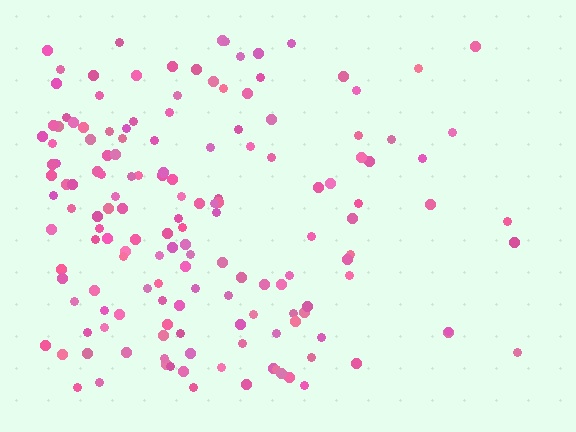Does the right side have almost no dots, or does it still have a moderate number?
Still a moderate number, just noticeably fewer than the left.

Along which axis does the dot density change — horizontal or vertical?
Horizontal.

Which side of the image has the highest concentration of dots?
The left.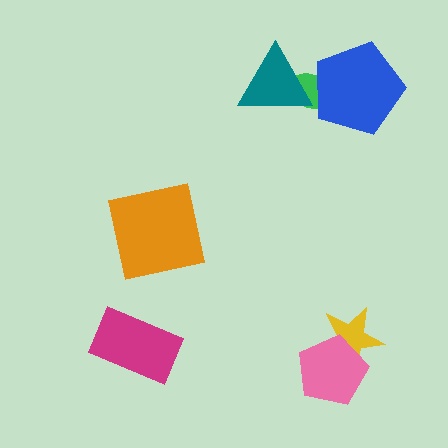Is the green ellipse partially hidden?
Yes, it is partially covered by another shape.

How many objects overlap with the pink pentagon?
1 object overlaps with the pink pentagon.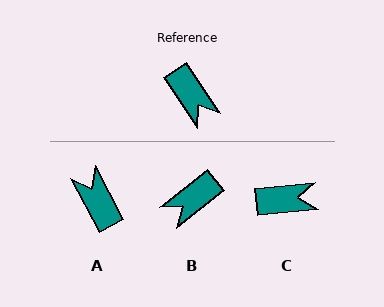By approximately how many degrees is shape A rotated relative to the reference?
Approximately 174 degrees counter-clockwise.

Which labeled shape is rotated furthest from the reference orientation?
A, about 174 degrees away.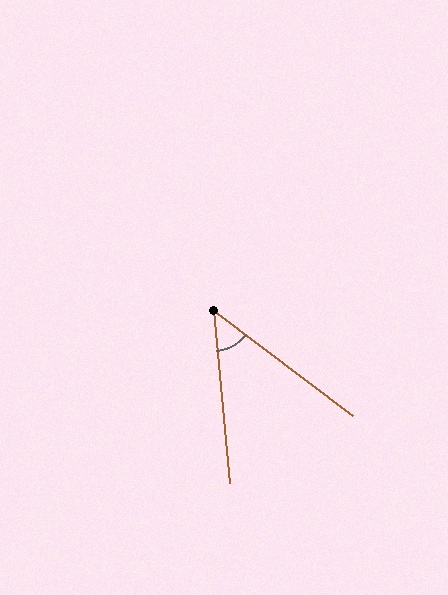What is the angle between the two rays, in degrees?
Approximately 48 degrees.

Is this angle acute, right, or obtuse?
It is acute.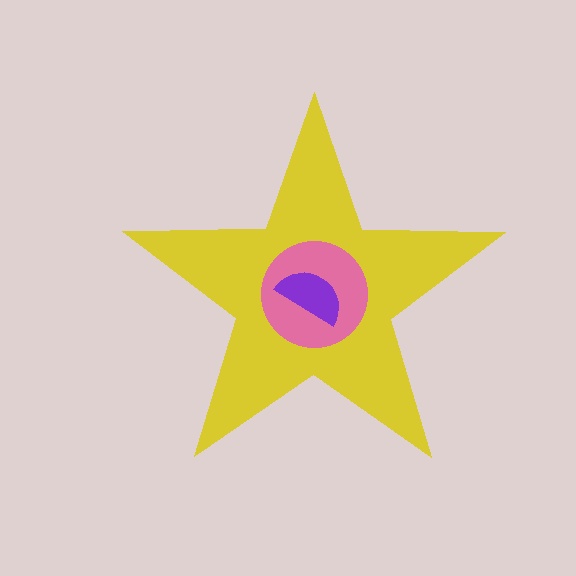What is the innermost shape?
The purple semicircle.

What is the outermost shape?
The yellow star.